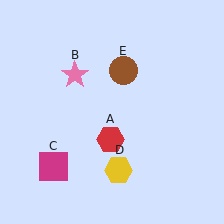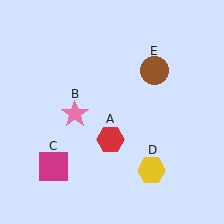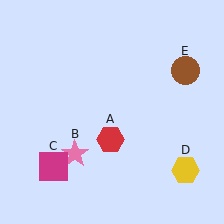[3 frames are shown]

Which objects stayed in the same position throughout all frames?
Red hexagon (object A) and magenta square (object C) remained stationary.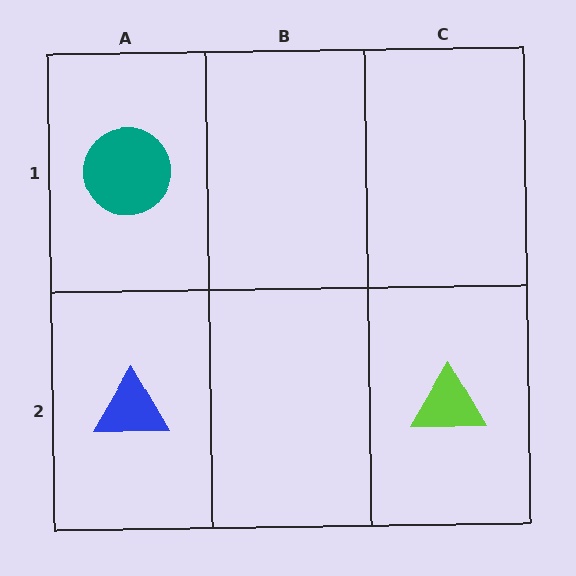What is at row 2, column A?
A blue triangle.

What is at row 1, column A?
A teal circle.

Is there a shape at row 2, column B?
No, that cell is empty.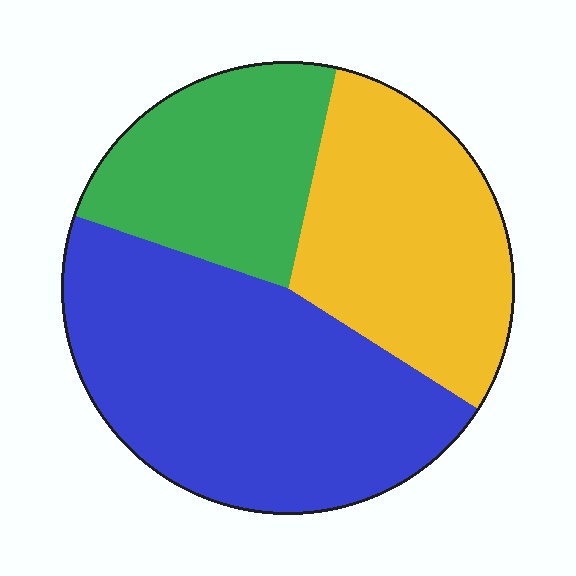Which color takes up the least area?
Green, at roughly 25%.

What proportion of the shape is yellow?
Yellow covers roughly 30% of the shape.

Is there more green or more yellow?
Yellow.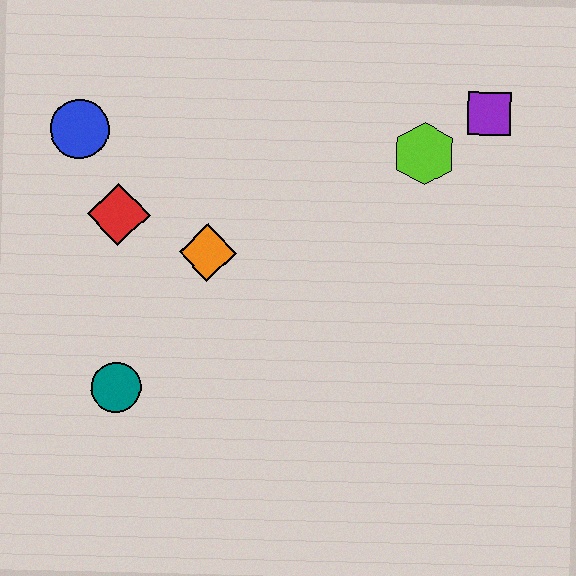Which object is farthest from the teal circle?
The purple square is farthest from the teal circle.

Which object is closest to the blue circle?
The red diamond is closest to the blue circle.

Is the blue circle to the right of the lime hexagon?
No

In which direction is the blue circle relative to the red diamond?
The blue circle is above the red diamond.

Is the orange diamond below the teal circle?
No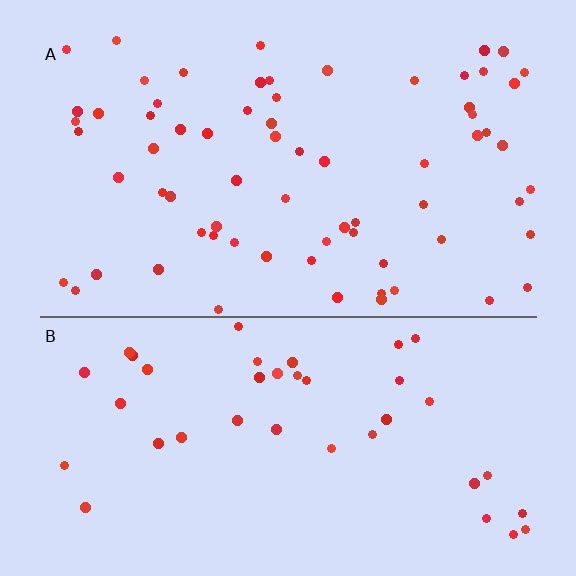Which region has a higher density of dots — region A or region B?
A (the top).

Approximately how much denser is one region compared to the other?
Approximately 1.7× — region A over region B.